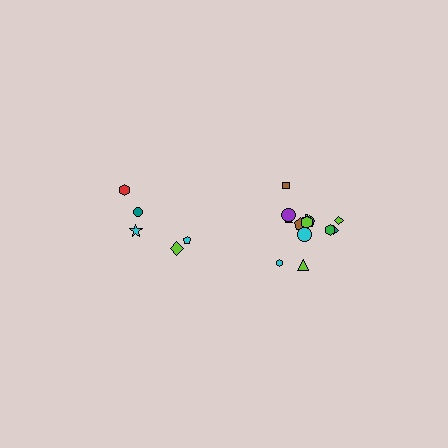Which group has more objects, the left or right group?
The right group.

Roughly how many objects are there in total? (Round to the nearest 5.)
Roughly 20 objects in total.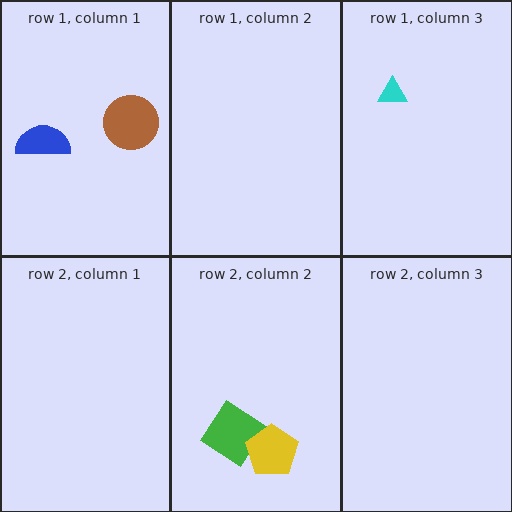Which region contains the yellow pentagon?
The row 2, column 2 region.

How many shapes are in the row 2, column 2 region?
2.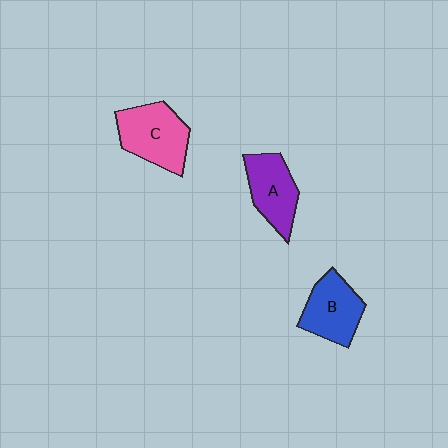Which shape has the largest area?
Shape C (pink).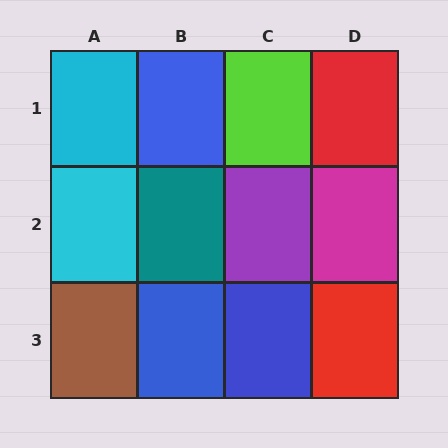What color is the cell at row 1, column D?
Red.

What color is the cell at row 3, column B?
Blue.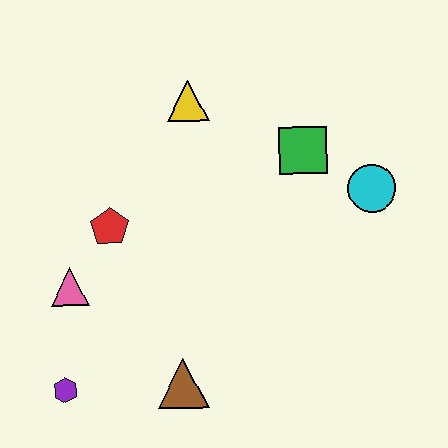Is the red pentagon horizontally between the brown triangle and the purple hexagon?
Yes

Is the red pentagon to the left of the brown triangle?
Yes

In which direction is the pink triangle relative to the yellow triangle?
The pink triangle is below the yellow triangle.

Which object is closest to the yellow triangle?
The green square is closest to the yellow triangle.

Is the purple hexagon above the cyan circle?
No